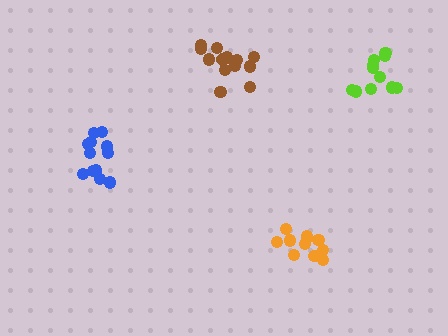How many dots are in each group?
Group 1: 12 dots, Group 2: 14 dots, Group 3: 11 dots, Group 4: 12 dots (49 total).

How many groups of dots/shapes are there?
There are 4 groups.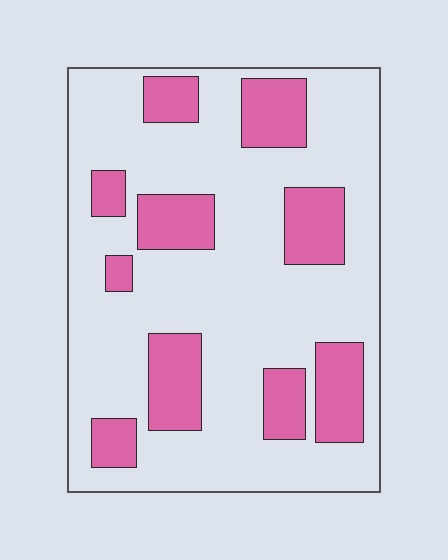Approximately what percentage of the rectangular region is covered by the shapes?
Approximately 25%.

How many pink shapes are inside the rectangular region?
10.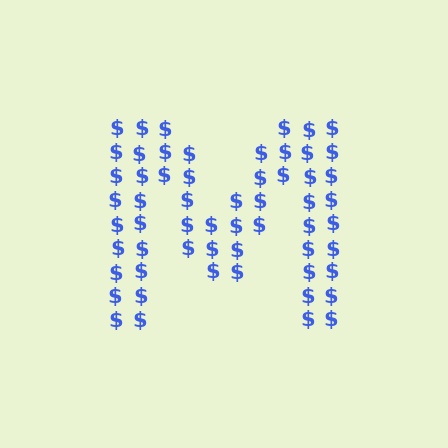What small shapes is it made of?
It is made of small dollar signs.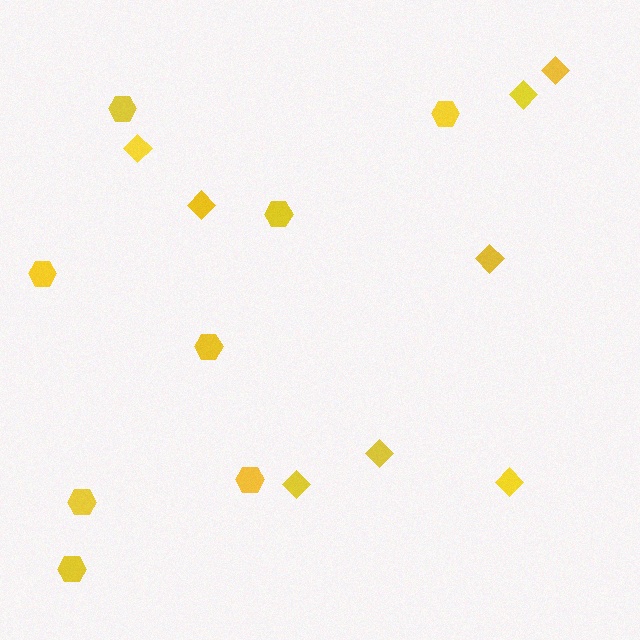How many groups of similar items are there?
There are 2 groups: one group of hexagons (8) and one group of diamonds (8).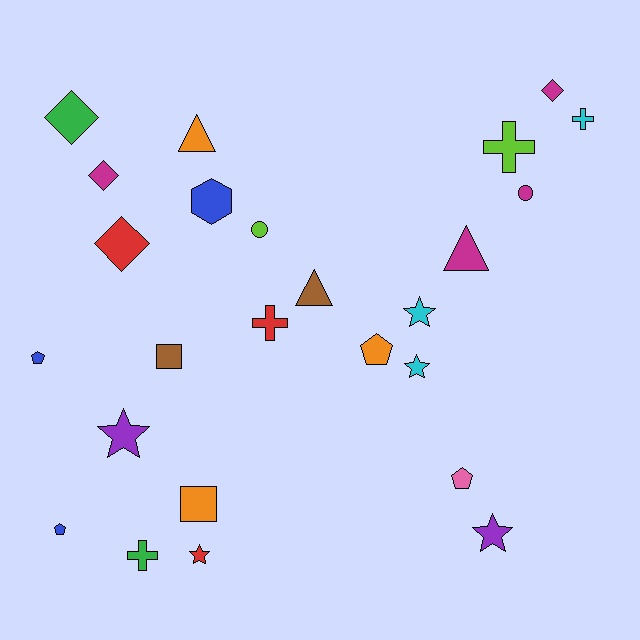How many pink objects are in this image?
There is 1 pink object.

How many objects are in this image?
There are 25 objects.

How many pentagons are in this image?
There are 4 pentagons.